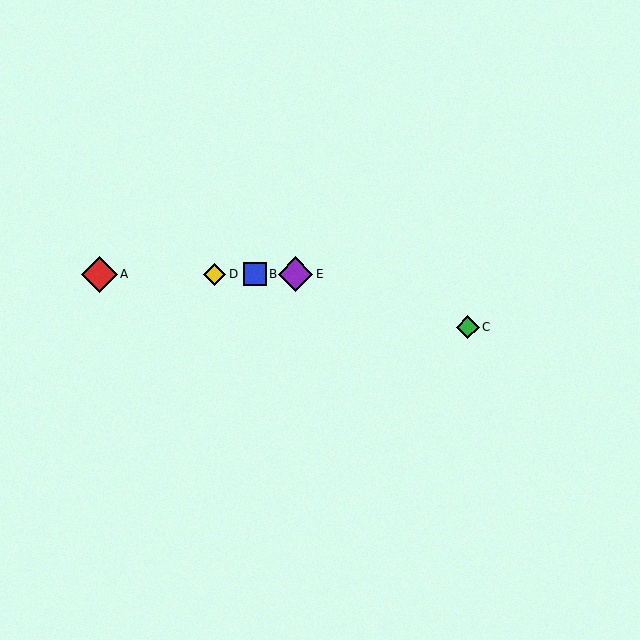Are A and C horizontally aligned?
No, A is at y≈274 and C is at y≈327.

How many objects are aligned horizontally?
4 objects (A, B, D, E) are aligned horizontally.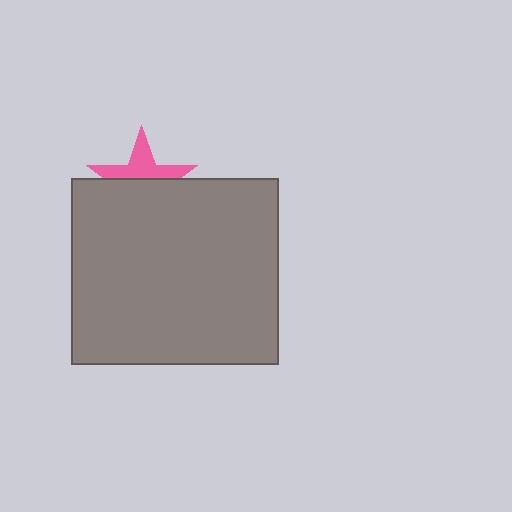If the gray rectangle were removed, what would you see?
You would see the complete pink star.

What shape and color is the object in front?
The object in front is a gray rectangle.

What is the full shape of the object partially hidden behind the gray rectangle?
The partially hidden object is a pink star.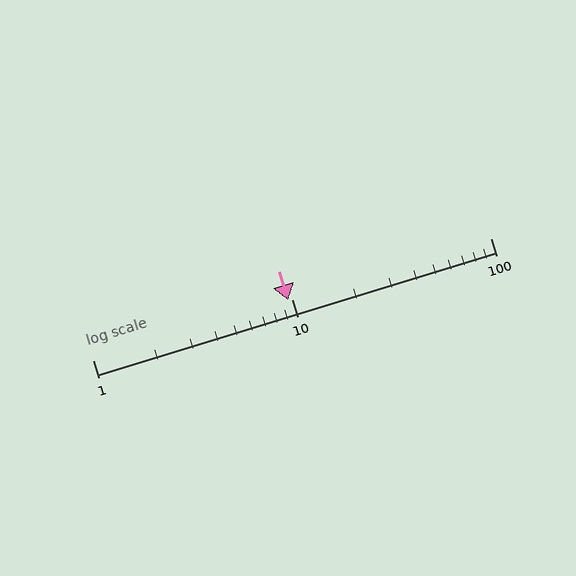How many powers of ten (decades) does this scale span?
The scale spans 2 decades, from 1 to 100.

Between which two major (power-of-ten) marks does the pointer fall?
The pointer is between 1 and 10.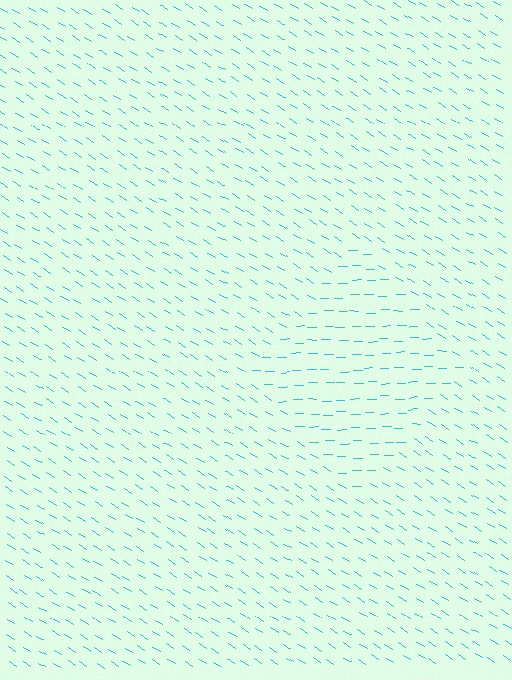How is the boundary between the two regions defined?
The boundary is defined purely by a change in line orientation (approximately 33 degrees difference). All lines are the same color and thickness.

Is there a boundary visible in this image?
Yes, there is a texture boundary formed by a change in line orientation.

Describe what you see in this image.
The image is filled with small cyan line segments. A diamond region in the image has lines oriented differently from the surrounding lines, creating a visible texture boundary.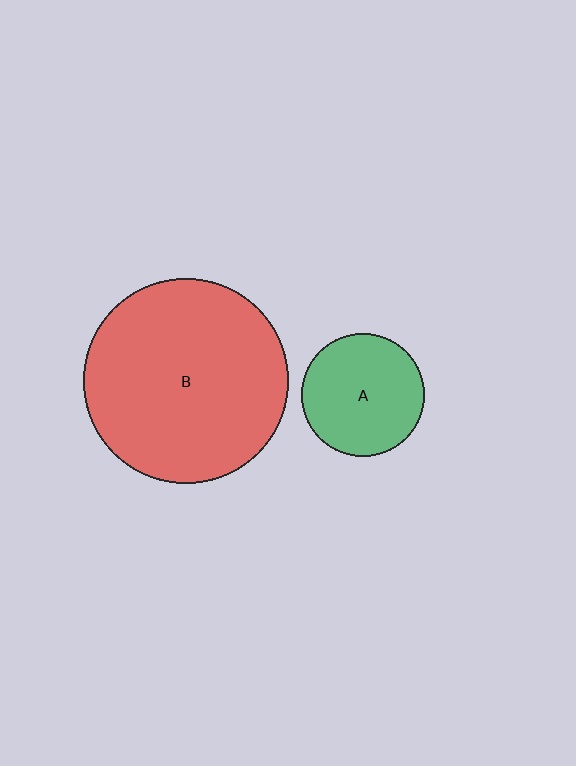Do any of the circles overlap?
No, none of the circles overlap.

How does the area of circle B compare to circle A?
Approximately 2.8 times.